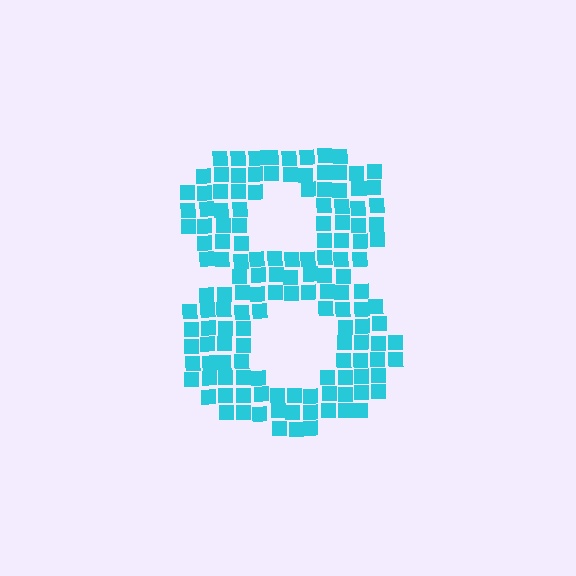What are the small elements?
The small elements are squares.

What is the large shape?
The large shape is the digit 8.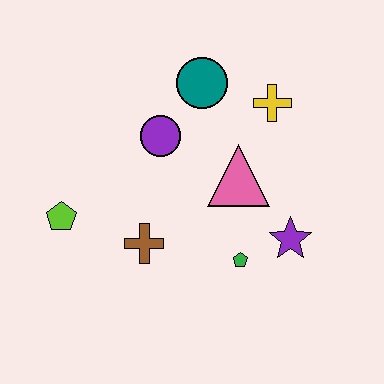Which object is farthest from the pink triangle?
The lime pentagon is farthest from the pink triangle.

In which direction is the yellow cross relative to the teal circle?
The yellow cross is to the right of the teal circle.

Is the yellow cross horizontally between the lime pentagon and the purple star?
Yes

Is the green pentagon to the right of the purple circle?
Yes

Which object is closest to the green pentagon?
The purple star is closest to the green pentagon.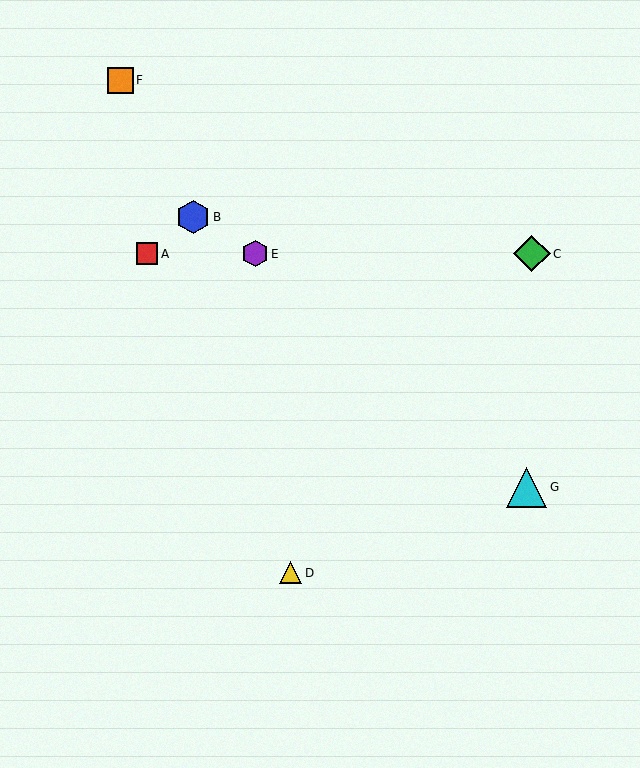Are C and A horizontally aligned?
Yes, both are at y≈254.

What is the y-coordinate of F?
Object F is at y≈80.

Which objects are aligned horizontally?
Objects A, C, E are aligned horizontally.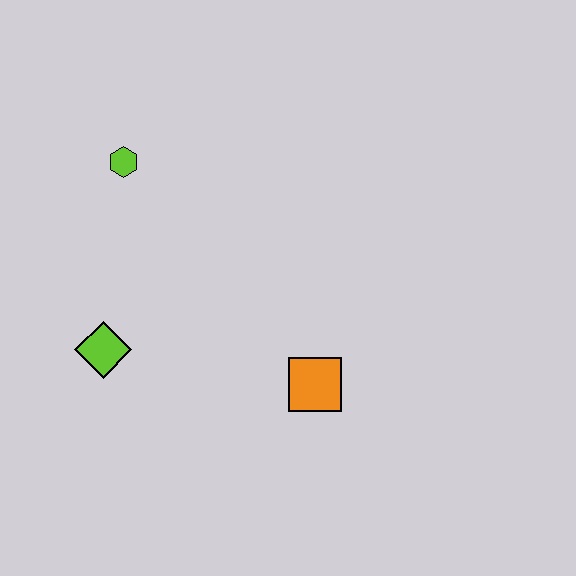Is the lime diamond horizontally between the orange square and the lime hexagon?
No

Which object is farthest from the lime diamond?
The orange square is farthest from the lime diamond.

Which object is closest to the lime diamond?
The lime hexagon is closest to the lime diamond.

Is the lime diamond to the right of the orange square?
No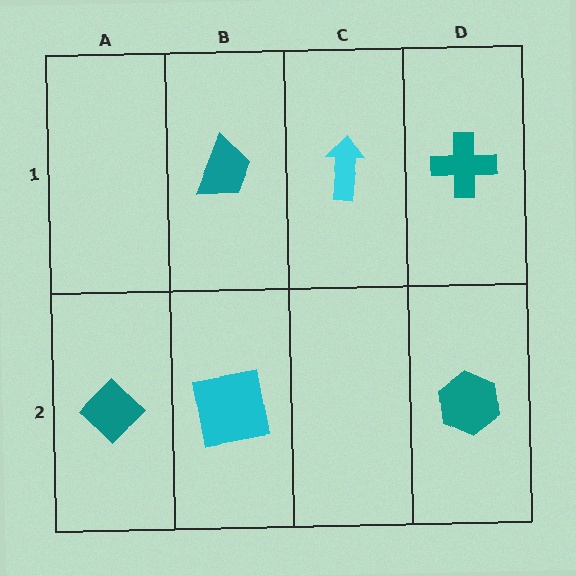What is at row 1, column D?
A teal cross.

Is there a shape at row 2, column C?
No, that cell is empty.